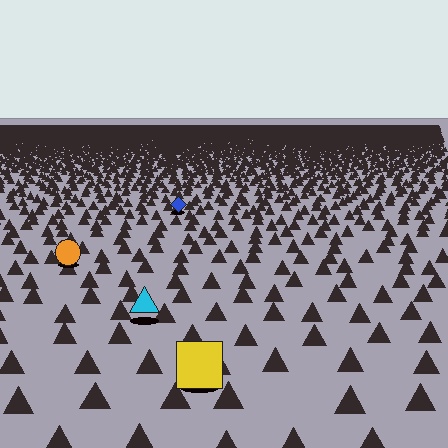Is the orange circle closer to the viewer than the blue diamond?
Yes. The orange circle is closer — you can tell from the texture gradient: the ground texture is coarser near it.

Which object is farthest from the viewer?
The blue diamond is farthest from the viewer. It appears smaller and the ground texture around it is denser.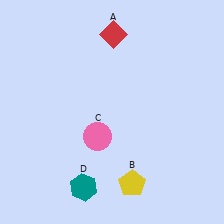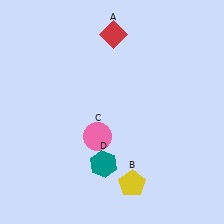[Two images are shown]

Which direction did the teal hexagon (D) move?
The teal hexagon (D) moved up.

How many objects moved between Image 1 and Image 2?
1 object moved between the two images.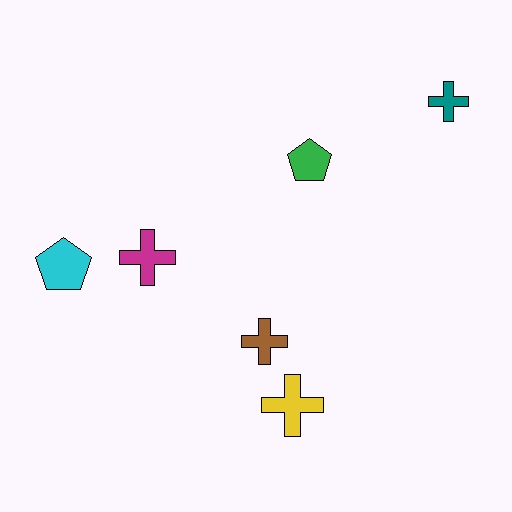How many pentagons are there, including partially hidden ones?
There are 2 pentagons.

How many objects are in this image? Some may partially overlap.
There are 6 objects.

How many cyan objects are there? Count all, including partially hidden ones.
There is 1 cyan object.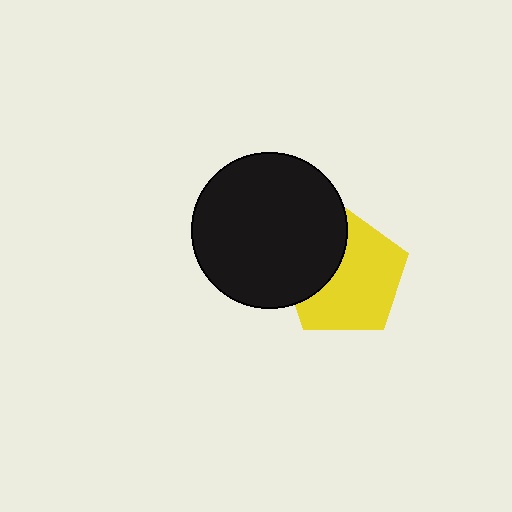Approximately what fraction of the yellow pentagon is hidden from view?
Roughly 34% of the yellow pentagon is hidden behind the black circle.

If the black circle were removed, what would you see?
You would see the complete yellow pentagon.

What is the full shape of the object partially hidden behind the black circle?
The partially hidden object is a yellow pentagon.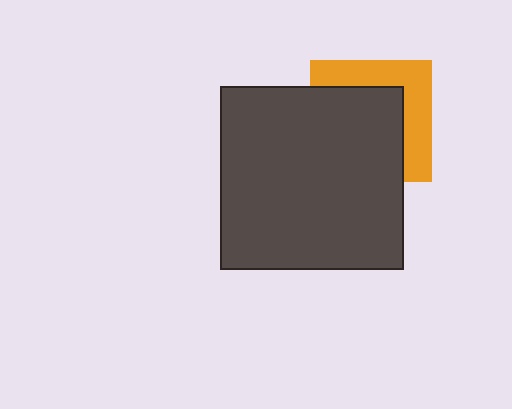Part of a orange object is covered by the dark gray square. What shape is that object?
It is a square.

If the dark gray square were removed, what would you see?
You would see the complete orange square.